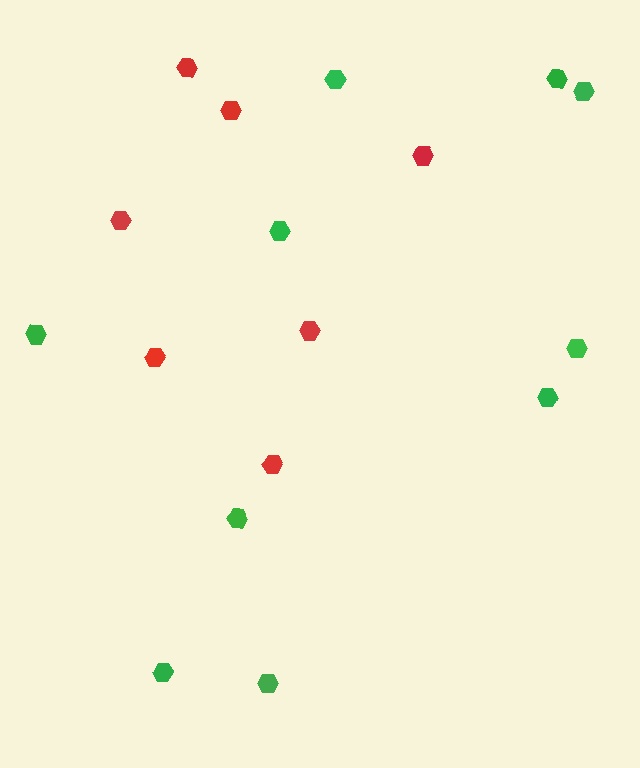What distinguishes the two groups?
There are 2 groups: one group of green hexagons (10) and one group of red hexagons (7).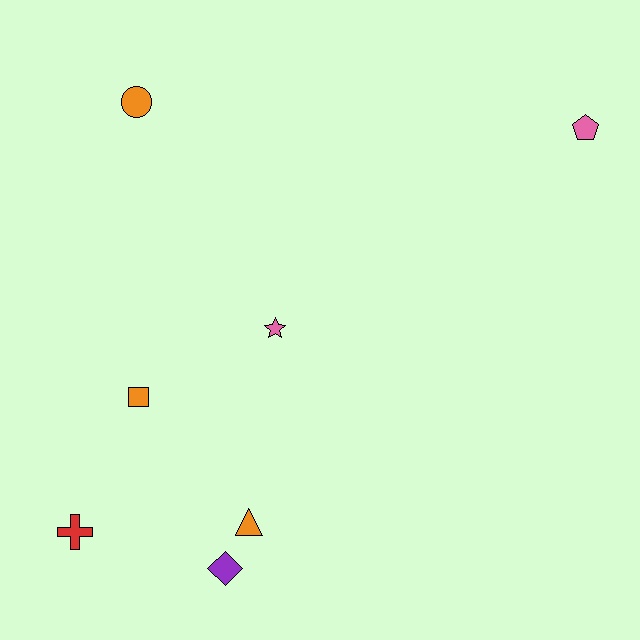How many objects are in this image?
There are 7 objects.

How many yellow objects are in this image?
There are no yellow objects.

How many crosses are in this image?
There is 1 cross.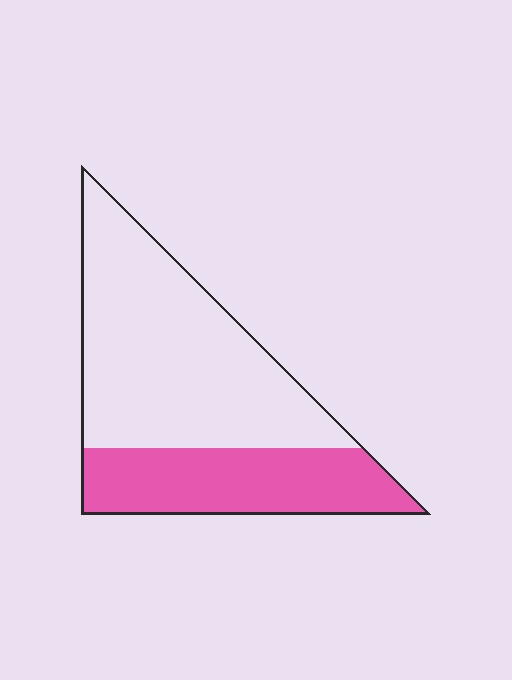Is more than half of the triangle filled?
No.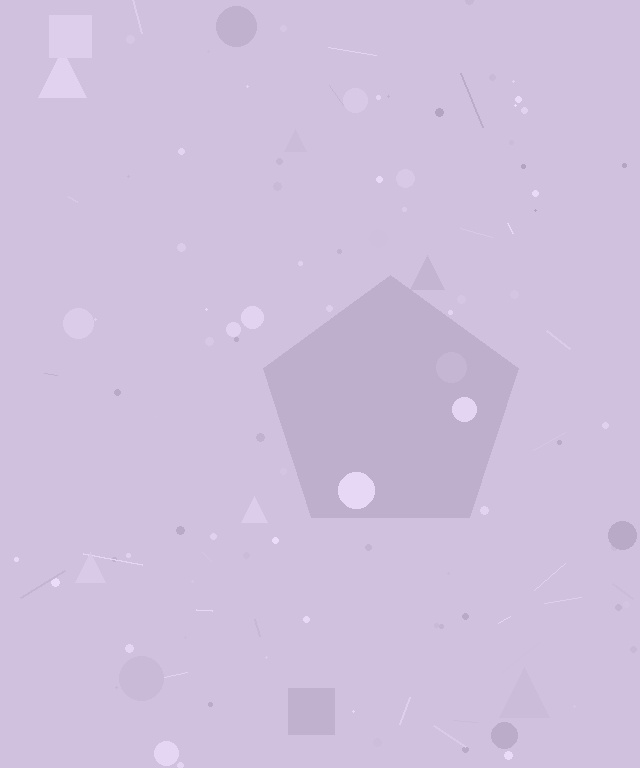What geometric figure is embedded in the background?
A pentagon is embedded in the background.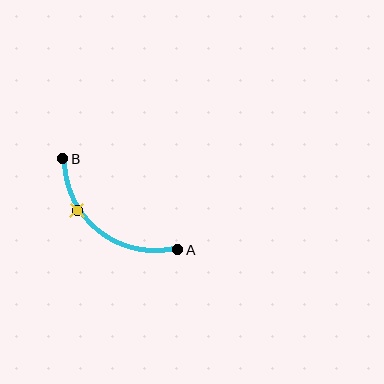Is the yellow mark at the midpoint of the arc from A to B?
No. The yellow mark lies on the arc but is closer to endpoint B. The arc midpoint would be at the point on the curve equidistant along the arc from both A and B.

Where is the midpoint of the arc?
The arc midpoint is the point on the curve farthest from the straight line joining A and B. It sits below and to the left of that line.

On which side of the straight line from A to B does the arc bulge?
The arc bulges below and to the left of the straight line connecting A and B.